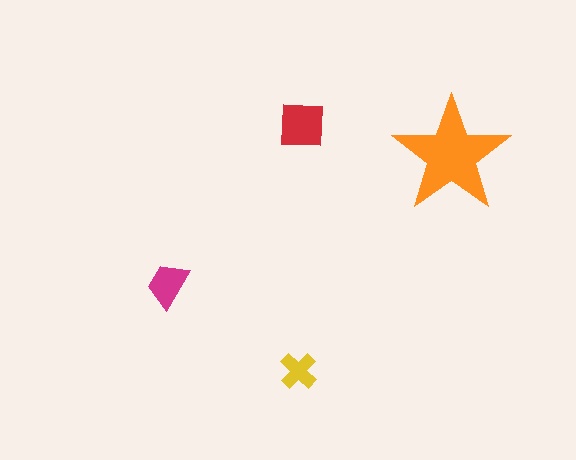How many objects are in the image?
There are 4 objects in the image.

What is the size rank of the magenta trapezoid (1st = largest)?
3rd.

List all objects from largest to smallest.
The orange star, the red square, the magenta trapezoid, the yellow cross.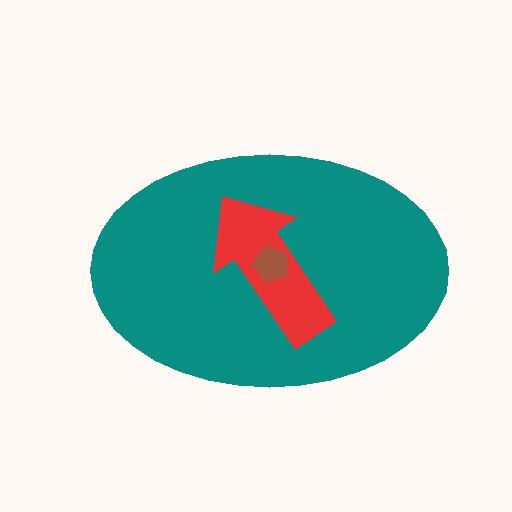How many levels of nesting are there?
3.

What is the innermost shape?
The brown pentagon.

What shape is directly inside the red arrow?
The brown pentagon.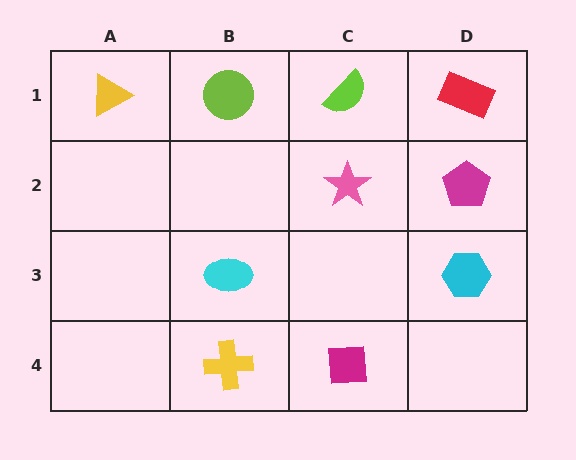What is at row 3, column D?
A cyan hexagon.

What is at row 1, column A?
A yellow triangle.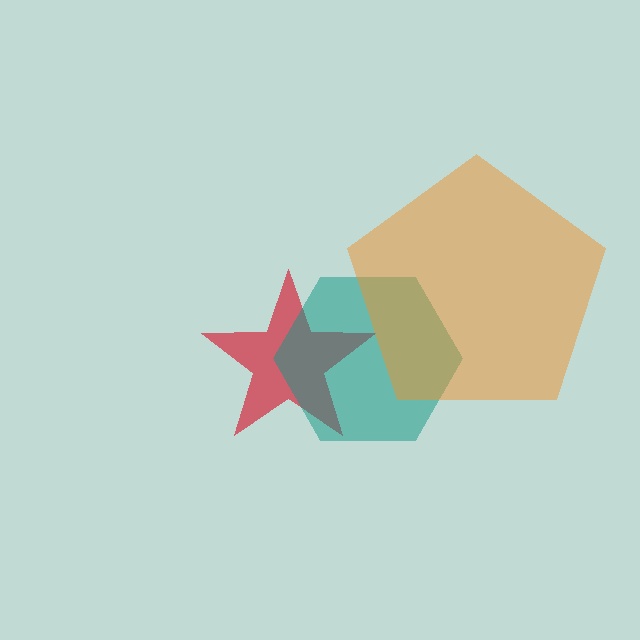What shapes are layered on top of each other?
The layered shapes are: a red star, a teal hexagon, an orange pentagon.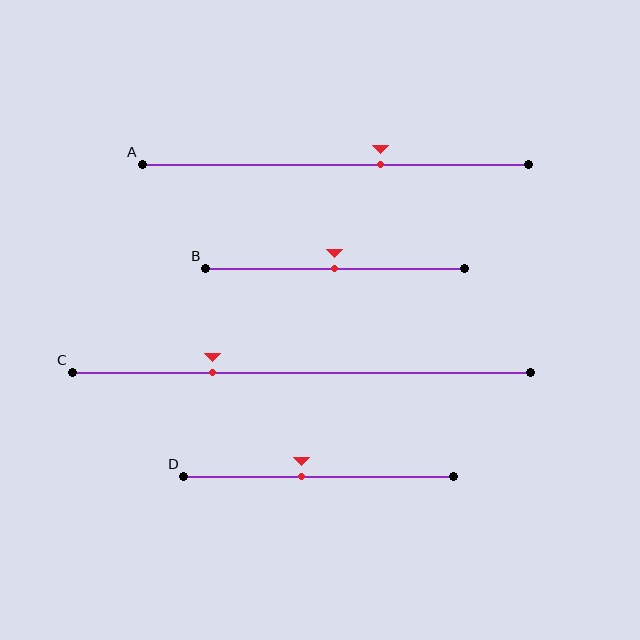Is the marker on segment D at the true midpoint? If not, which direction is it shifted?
No, the marker on segment D is shifted to the left by about 6% of the segment length.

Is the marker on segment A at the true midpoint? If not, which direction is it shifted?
No, the marker on segment A is shifted to the right by about 12% of the segment length.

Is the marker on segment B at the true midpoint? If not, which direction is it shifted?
Yes, the marker on segment B is at the true midpoint.